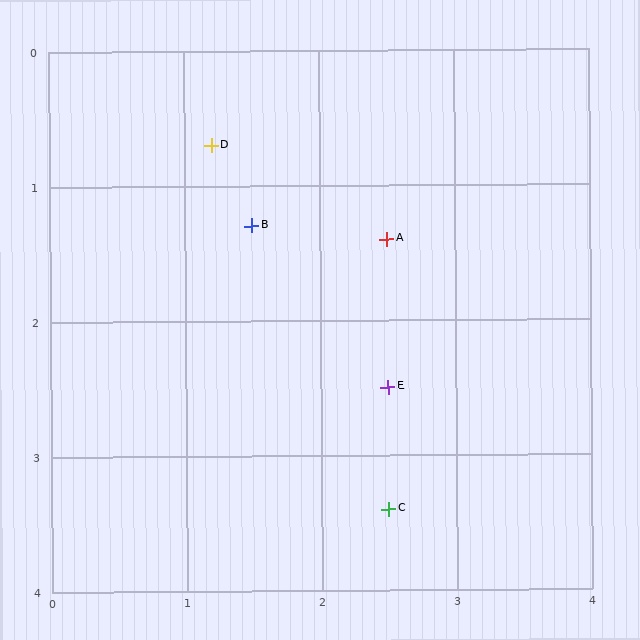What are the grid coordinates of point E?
Point E is at approximately (2.5, 2.5).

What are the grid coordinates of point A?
Point A is at approximately (2.5, 1.4).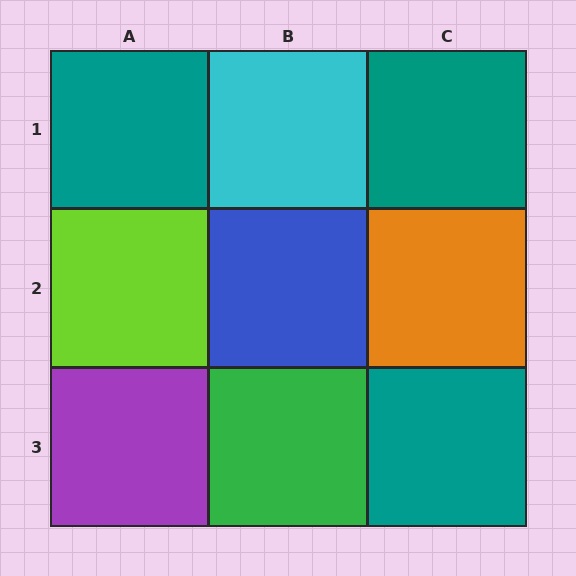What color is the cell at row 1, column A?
Teal.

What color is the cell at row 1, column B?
Cyan.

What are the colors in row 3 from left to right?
Purple, green, teal.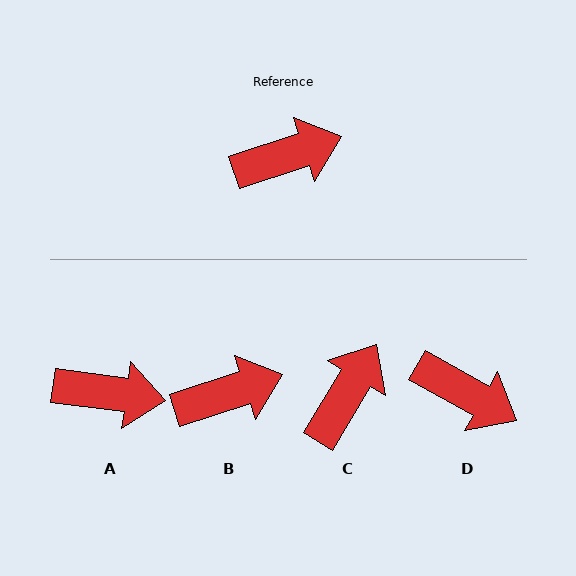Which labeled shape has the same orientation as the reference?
B.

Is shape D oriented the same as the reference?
No, it is off by about 47 degrees.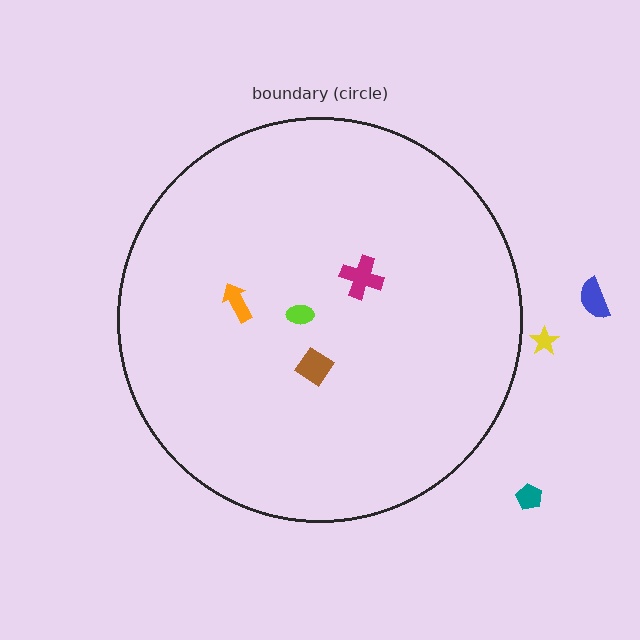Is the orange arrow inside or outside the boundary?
Inside.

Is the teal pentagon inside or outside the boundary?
Outside.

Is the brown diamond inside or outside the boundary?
Inside.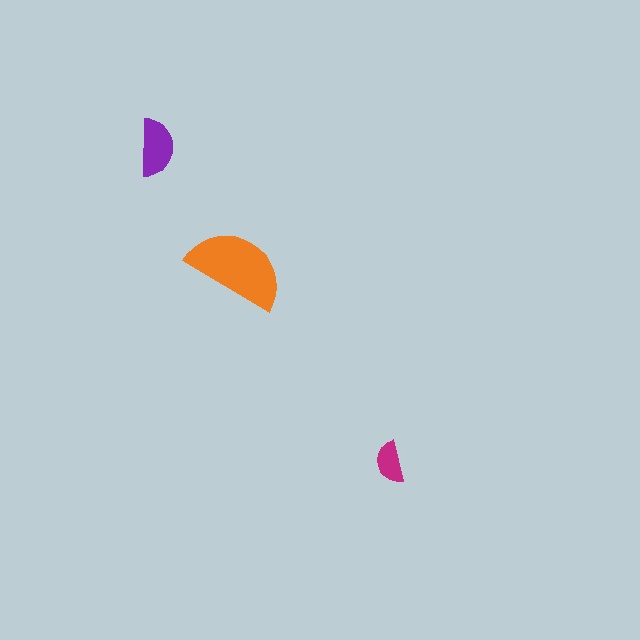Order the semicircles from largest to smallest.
the orange one, the purple one, the magenta one.